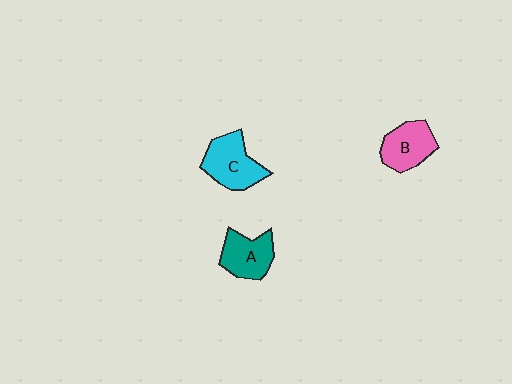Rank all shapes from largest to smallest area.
From largest to smallest: C (cyan), A (teal), B (pink).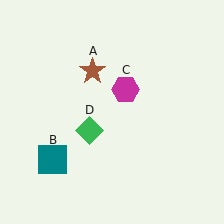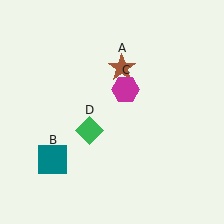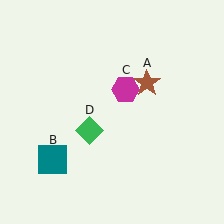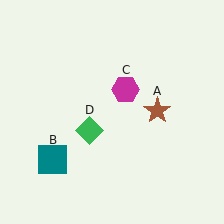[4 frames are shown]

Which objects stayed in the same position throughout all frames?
Teal square (object B) and magenta hexagon (object C) and green diamond (object D) remained stationary.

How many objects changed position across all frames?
1 object changed position: brown star (object A).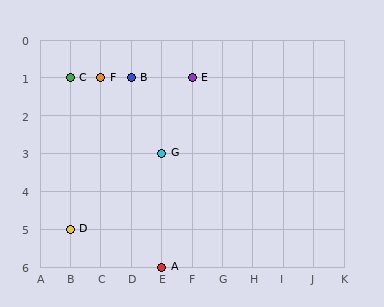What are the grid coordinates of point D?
Point D is at grid coordinates (B, 5).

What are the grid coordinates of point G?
Point G is at grid coordinates (E, 3).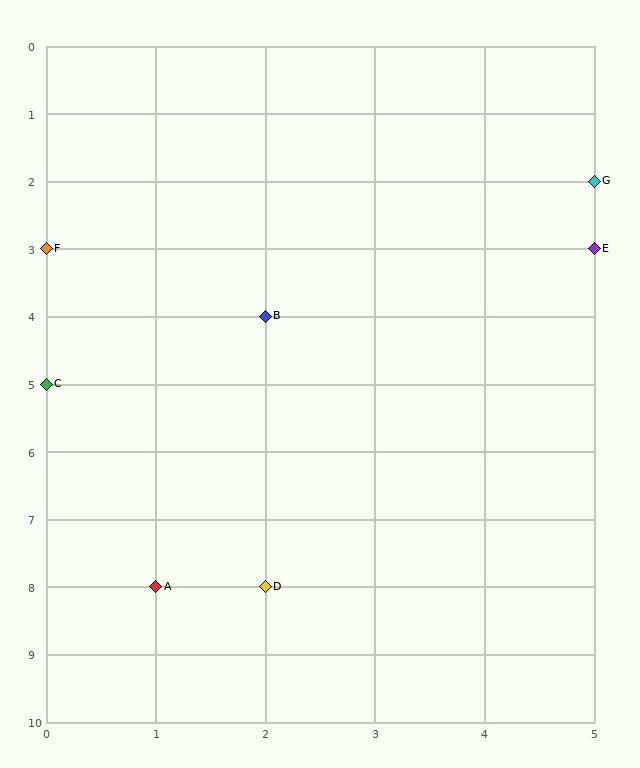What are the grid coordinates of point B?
Point B is at grid coordinates (2, 4).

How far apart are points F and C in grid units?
Points F and C are 2 rows apart.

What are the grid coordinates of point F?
Point F is at grid coordinates (0, 3).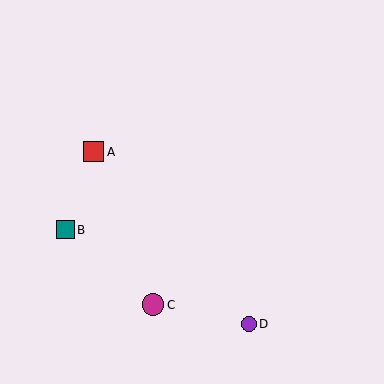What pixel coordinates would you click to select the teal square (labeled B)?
Click at (65, 230) to select the teal square B.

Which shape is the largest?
The magenta circle (labeled C) is the largest.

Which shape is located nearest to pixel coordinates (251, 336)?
The purple circle (labeled D) at (249, 324) is nearest to that location.